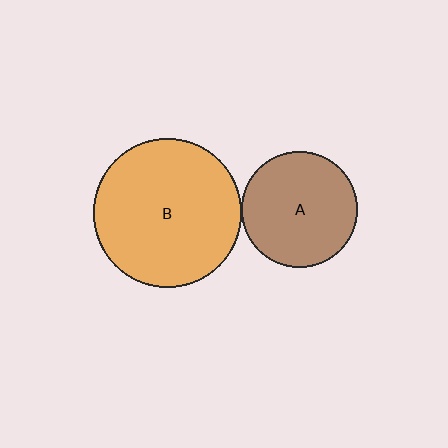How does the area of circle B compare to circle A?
Approximately 1.6 times.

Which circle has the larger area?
Circle B (orange).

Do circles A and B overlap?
Yes.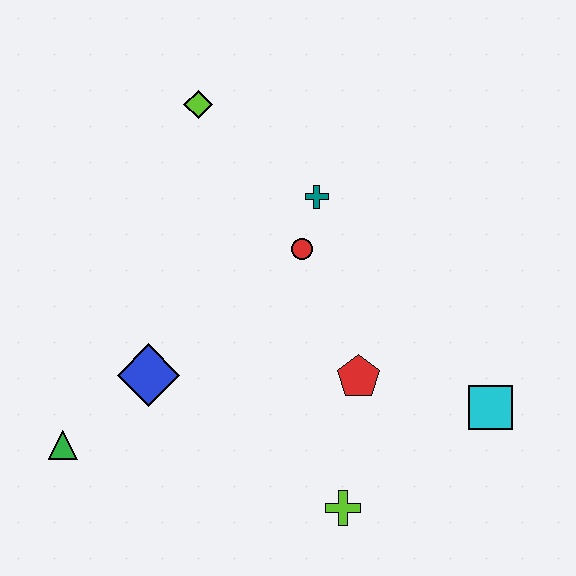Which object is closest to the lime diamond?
The teal cross is closest to the lime diamond.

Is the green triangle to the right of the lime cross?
No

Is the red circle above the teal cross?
No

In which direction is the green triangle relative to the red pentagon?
The green triangle is to the left of the red pentagon.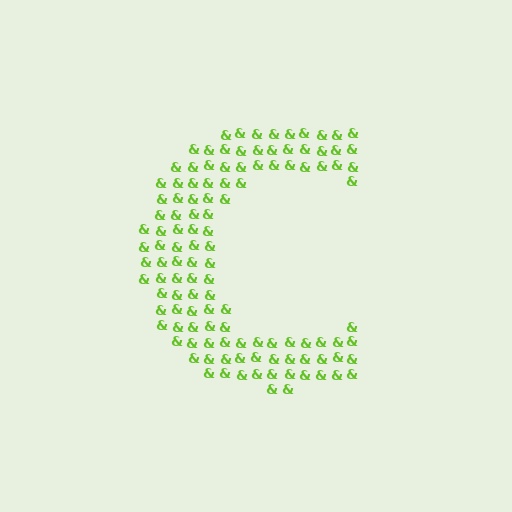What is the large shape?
The large shape is the letter C.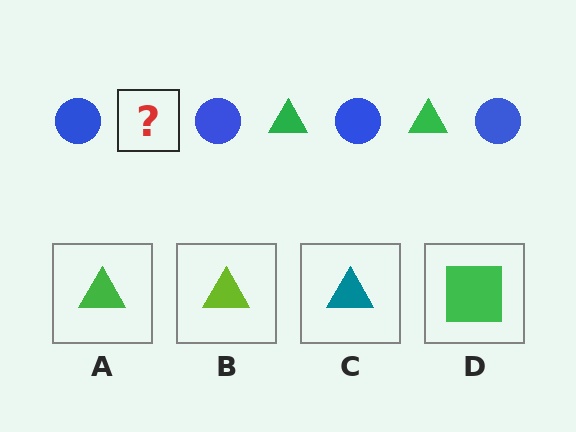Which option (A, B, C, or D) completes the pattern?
A.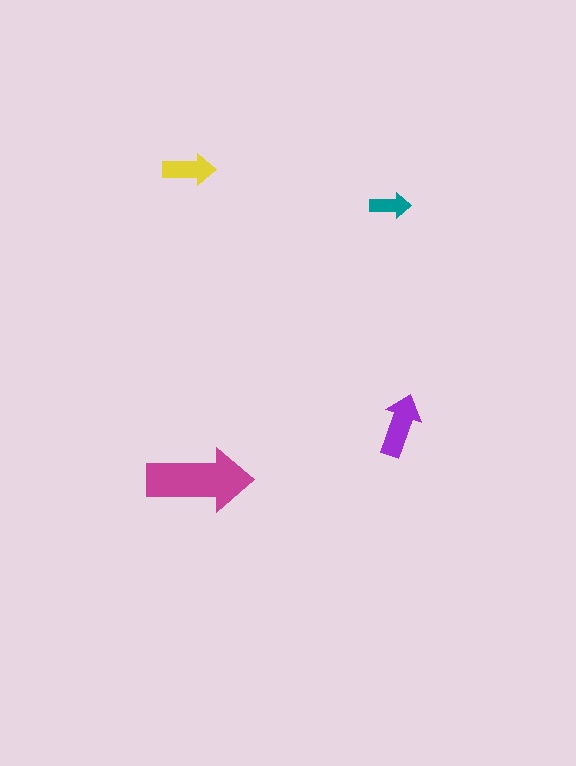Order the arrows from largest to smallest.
the magenta one, the purple one, the yellow one, the teal one.